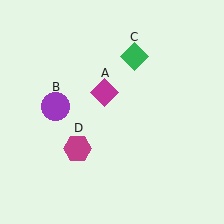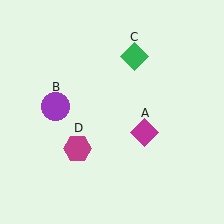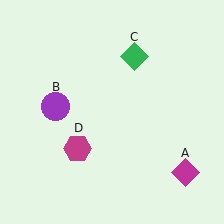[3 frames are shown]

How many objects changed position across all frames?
1 object changed position: magenta diamond (object A).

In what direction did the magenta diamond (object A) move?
The magenta diamond (object A) moved down and to the right.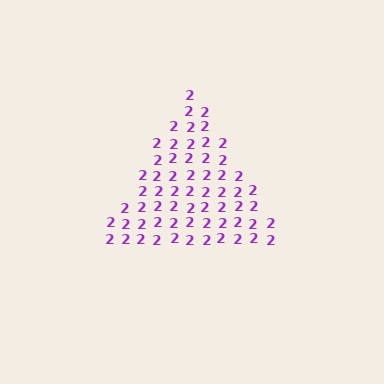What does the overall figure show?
The overall figure shows a triangle.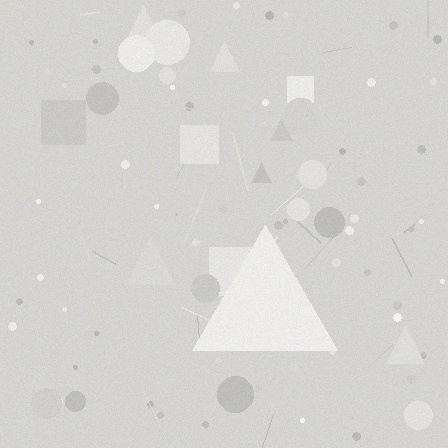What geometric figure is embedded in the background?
A triangle is embedded in the background.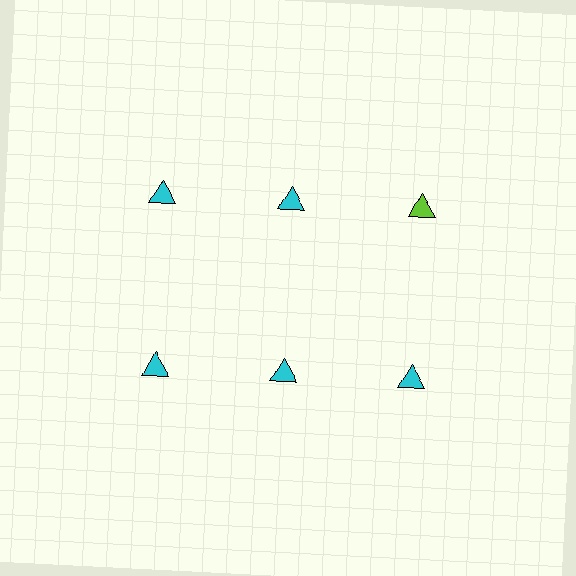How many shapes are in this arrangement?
There are 6 shapes arranged in a grid pattern.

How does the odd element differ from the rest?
It has a different color: lime instead of cyan.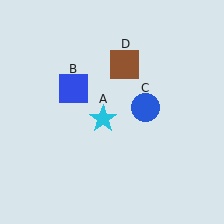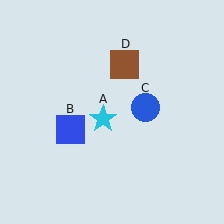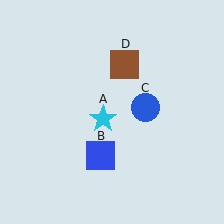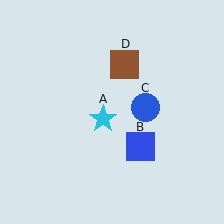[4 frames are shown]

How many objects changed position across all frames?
1 object changed position: blue square (object B).